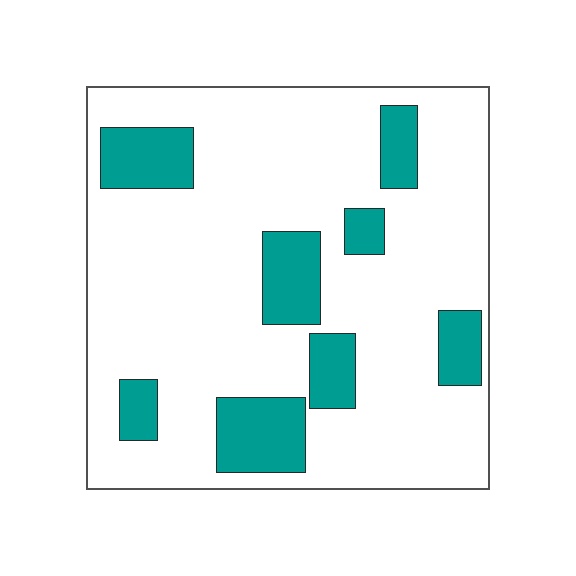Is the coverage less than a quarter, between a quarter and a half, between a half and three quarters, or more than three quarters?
Less than a quarter.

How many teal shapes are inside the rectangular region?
8.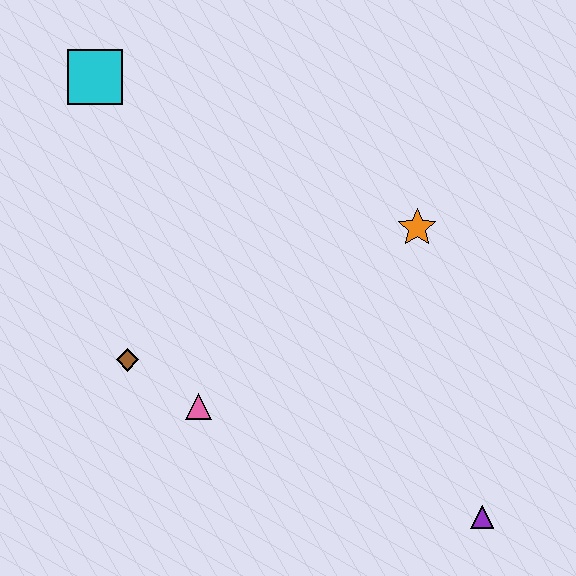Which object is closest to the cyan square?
The brown diamond is closest to the cyan square.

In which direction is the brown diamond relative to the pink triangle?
The brown diamond is to the left of the pink triangle.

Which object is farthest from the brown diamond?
The purple triangle is farthest from the brown diamond.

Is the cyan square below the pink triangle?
No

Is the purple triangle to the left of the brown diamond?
No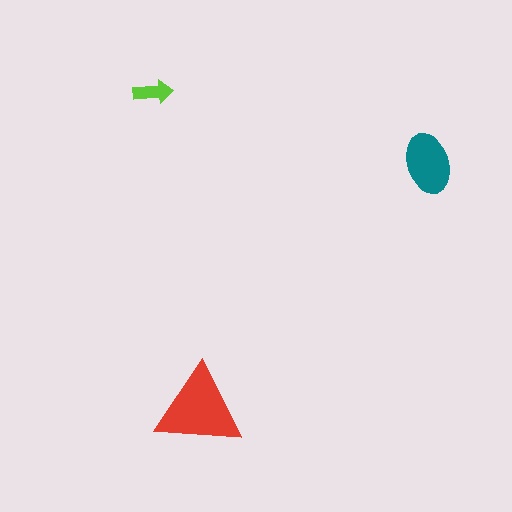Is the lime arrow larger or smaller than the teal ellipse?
Smaller.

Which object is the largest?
The red triangle.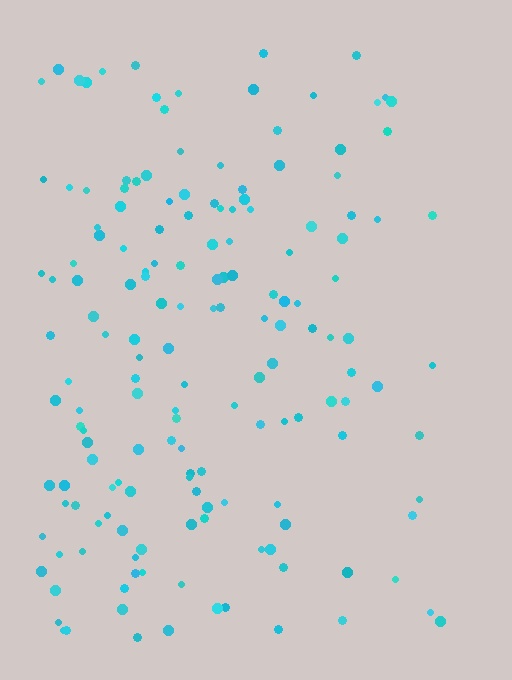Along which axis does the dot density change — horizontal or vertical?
Horizontal.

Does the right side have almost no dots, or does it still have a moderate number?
Still a moderate number, just noticeably fewer than the left.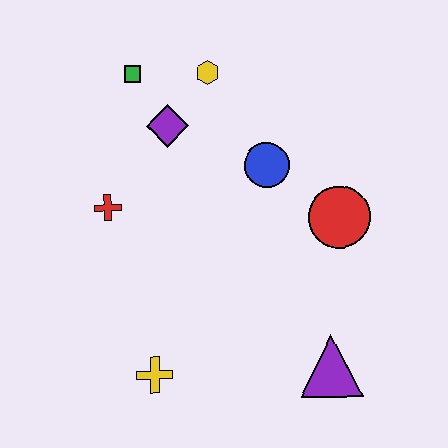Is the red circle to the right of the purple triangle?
Yes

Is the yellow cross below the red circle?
Yes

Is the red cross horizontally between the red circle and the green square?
No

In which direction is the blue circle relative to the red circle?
The blue circle is to the left of the red circle.